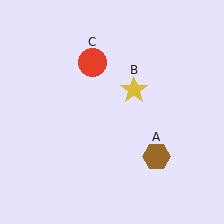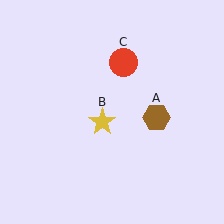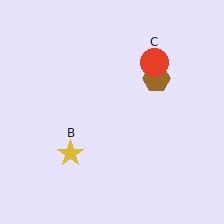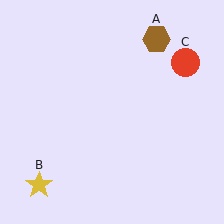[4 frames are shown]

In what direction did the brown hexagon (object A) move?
The brown hexagon (object A) moved up.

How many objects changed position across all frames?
3 objects changed position: brown hexagon (object A), yellow star (object B), red circle (object C).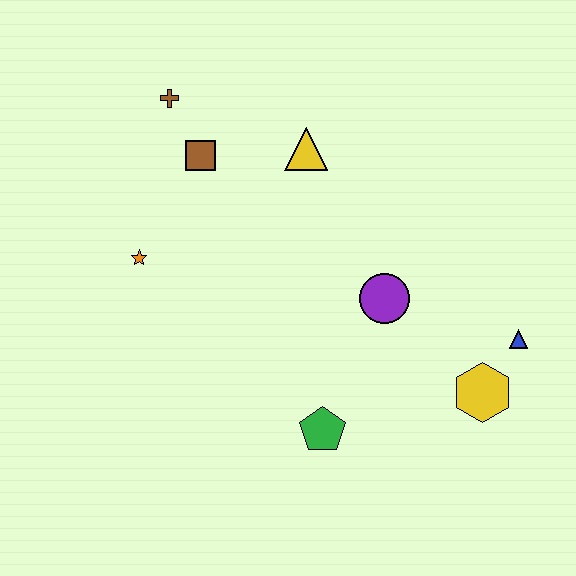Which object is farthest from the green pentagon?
The brown cross is farthest from the green pentagon.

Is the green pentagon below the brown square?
Yes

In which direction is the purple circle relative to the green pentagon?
The purple circle is above the green pentagon.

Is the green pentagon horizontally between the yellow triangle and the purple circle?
Yes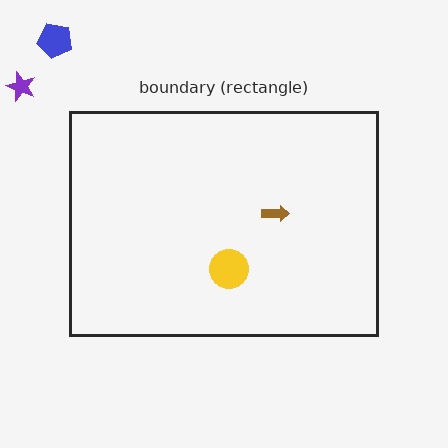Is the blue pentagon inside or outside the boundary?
Outside.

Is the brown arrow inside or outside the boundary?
Inside.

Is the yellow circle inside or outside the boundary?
Inside.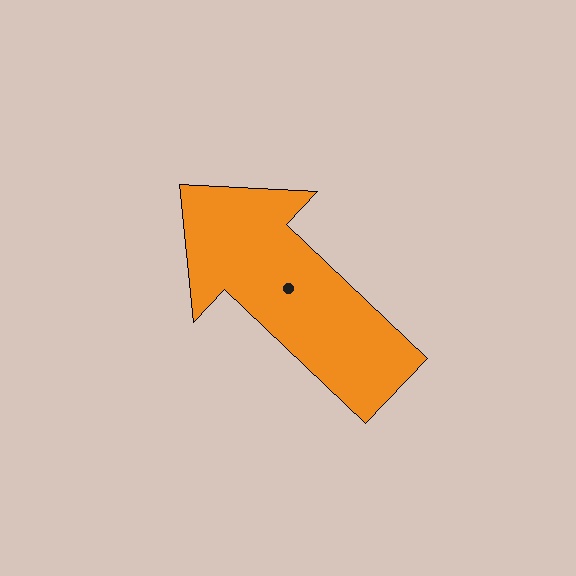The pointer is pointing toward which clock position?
Roughly 10 o'clock.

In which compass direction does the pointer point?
Northwest.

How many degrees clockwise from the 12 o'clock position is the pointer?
Approximately 314 degrees.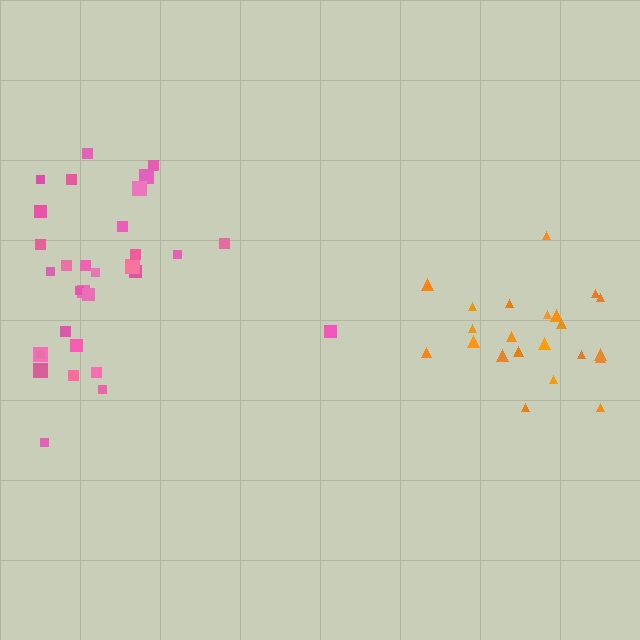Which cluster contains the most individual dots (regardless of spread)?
Pink (32).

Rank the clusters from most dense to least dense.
pink, orange.